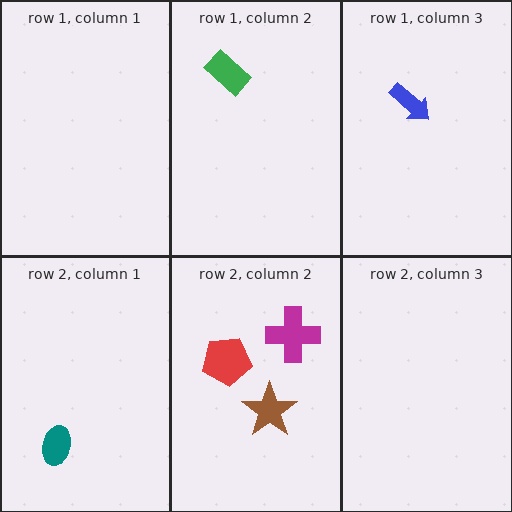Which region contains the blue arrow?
The row 1, column 3 region.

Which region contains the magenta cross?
The row 2, column 2 region.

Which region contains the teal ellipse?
The row 2, column 1 region.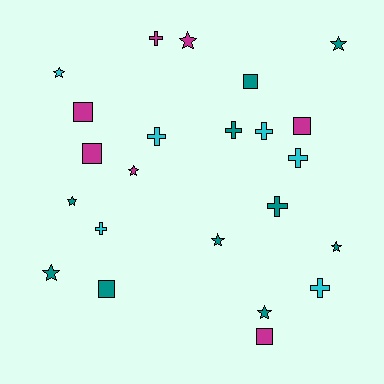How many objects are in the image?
There are 23 objects.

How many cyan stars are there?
There is 1 cyan star.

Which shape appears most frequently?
Star, with 9 objects.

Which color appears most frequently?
Teal, with 10 objects.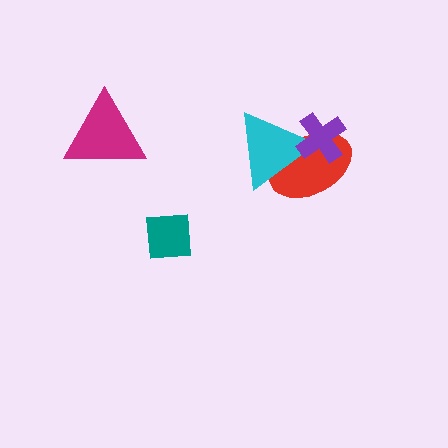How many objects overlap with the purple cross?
2 objects overlap with the purple cross.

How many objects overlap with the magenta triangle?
0 objects overlap with the magenta triangle.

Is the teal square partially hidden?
No, no other shape covers it.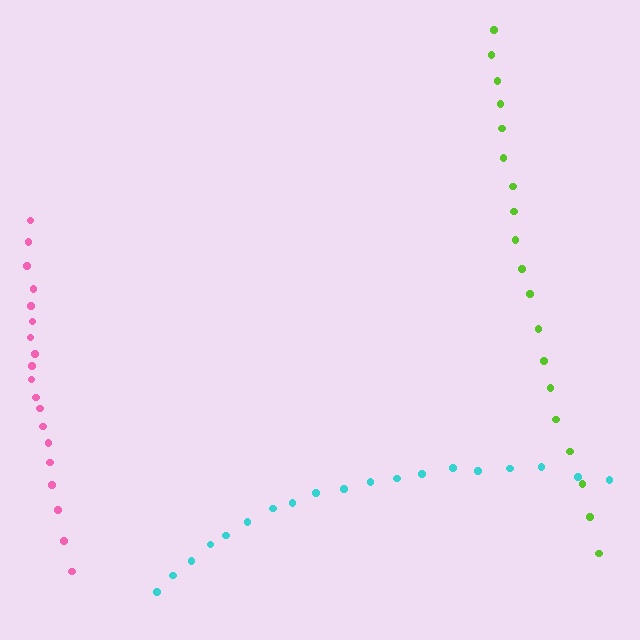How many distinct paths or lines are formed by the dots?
There are 3 distinct paths.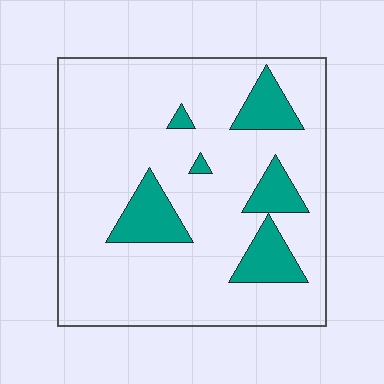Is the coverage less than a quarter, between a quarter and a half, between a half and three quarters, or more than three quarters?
Less than a quarter.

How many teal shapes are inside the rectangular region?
6.